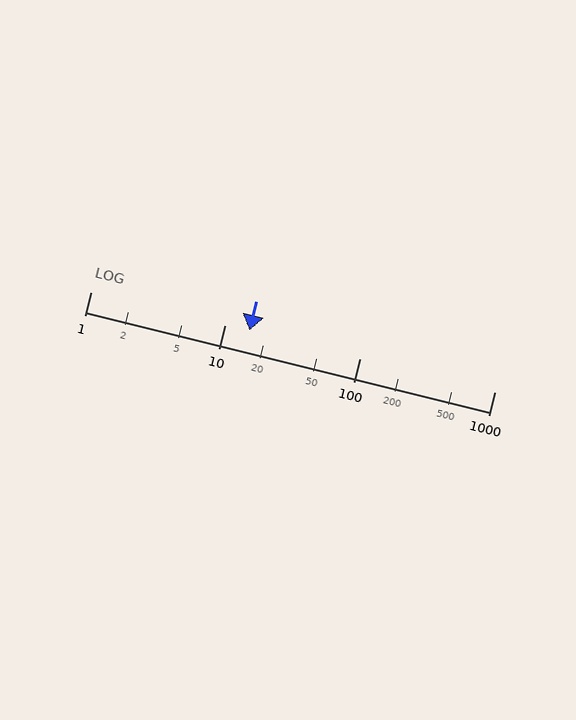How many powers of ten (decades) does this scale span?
The scale spans 3 decades, from 1 to 1000.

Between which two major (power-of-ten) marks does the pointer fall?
The pointer is between 10 and 100.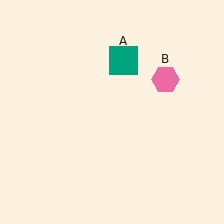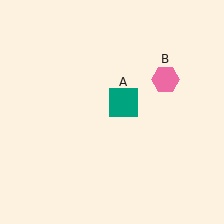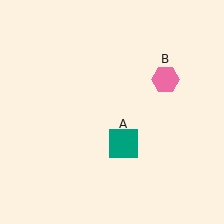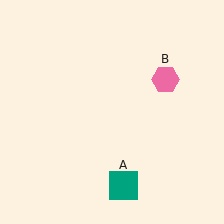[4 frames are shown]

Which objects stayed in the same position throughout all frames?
Pink hexagon (object B) remained stationary.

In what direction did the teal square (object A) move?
The teal square (object A) moved down.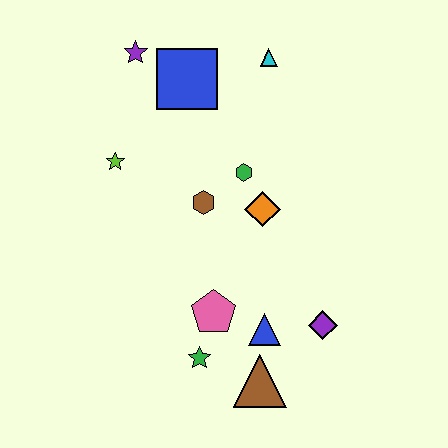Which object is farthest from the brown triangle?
The purple star is farthest from the brown triangle.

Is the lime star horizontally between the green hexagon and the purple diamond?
No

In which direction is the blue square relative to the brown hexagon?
The blue square is above the brown hexagon.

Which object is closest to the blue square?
The purple star is closest to the blue square.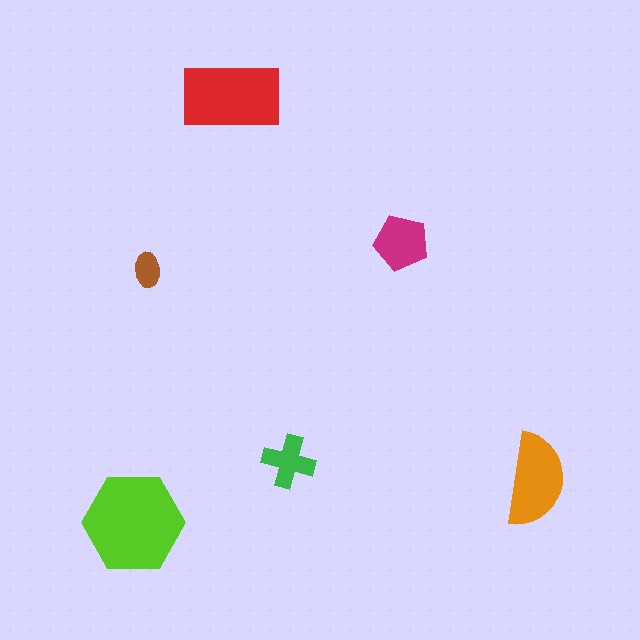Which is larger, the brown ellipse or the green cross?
The green cross.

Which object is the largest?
The lime hexagon.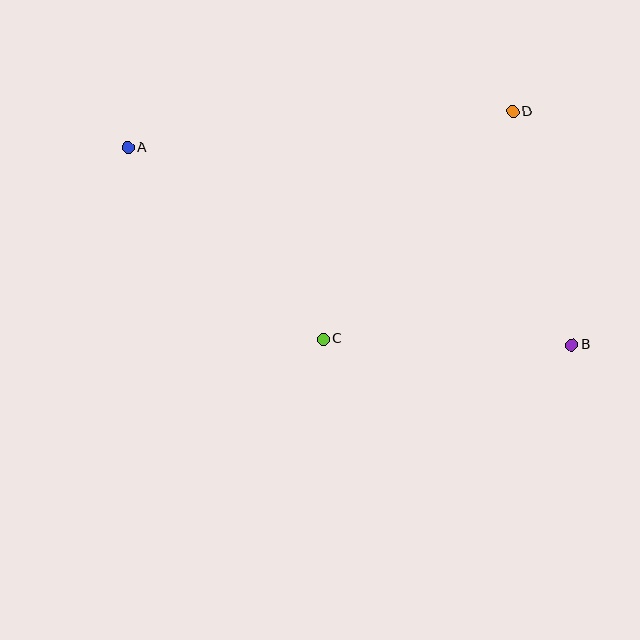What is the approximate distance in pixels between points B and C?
The distance between B and C is approximately 249 pixels.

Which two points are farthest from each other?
Points A and B are farthest from each other.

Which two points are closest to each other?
Points B and D are closest to each other.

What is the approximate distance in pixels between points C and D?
The distance between C and D is approximately 296 pixels.